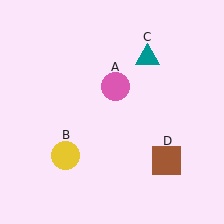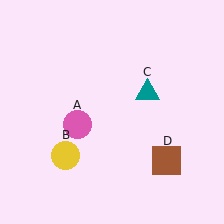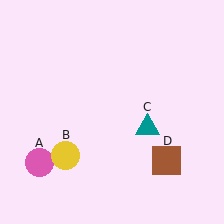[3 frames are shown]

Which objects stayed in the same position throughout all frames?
Yellow circle (object B) and brown square (object D) remained stationary.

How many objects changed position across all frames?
2 objects changed position: pink circle (object A), teal triangle (object C).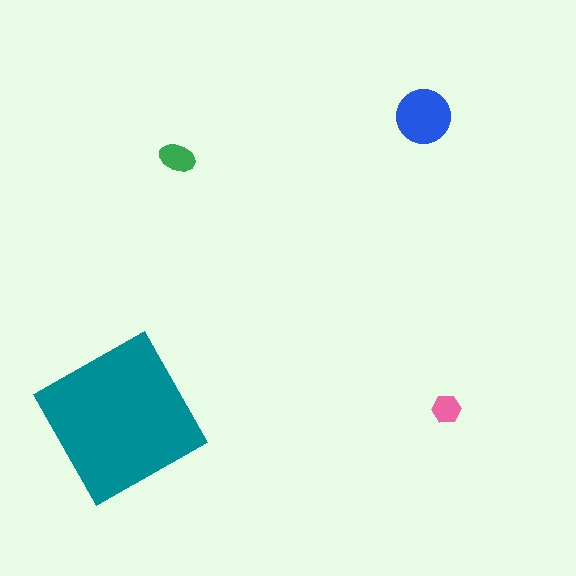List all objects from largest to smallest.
The teal square, the blue circle, the green ellipse, the pink hexagon.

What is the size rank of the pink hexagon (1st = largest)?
4th.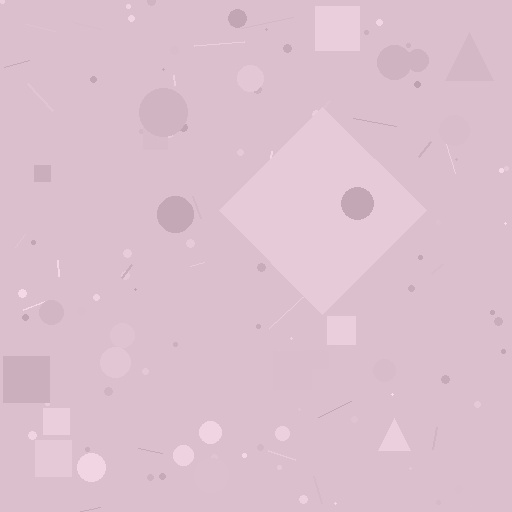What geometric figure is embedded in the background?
A diamond is embedded in the background.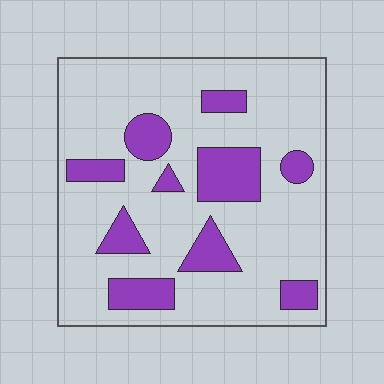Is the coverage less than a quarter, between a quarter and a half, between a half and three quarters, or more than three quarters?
Less than a quarter.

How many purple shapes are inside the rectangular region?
10.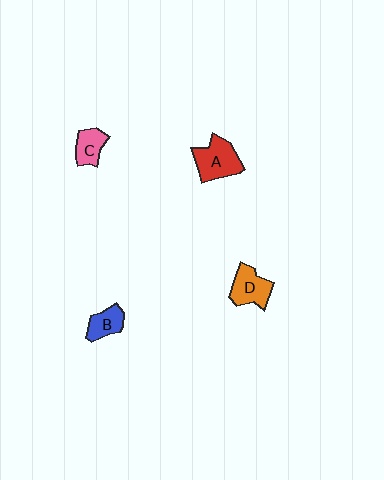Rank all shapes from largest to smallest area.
From largest to smallest: A (red), D (orange), B (blue), C (pink).